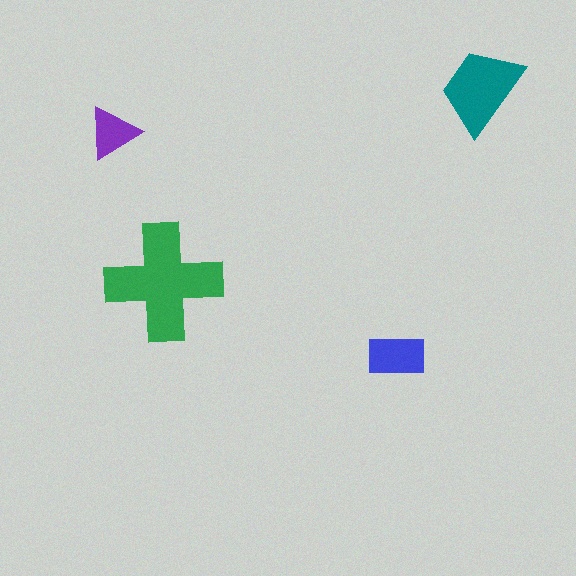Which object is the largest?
The green cross.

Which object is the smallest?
The purple triangle.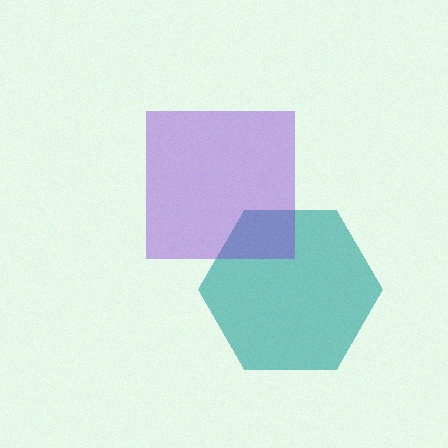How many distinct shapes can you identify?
There are 2 distinct shapes: a teal hexagon, a purple square.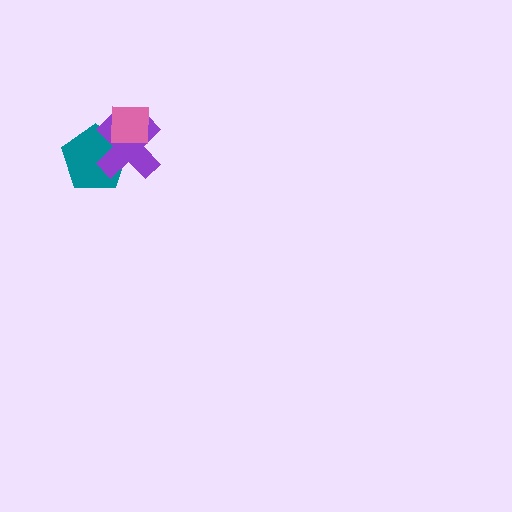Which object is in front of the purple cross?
The pink square is in front of the purple cross.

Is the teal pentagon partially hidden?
Yes, it is partially covered by another shape.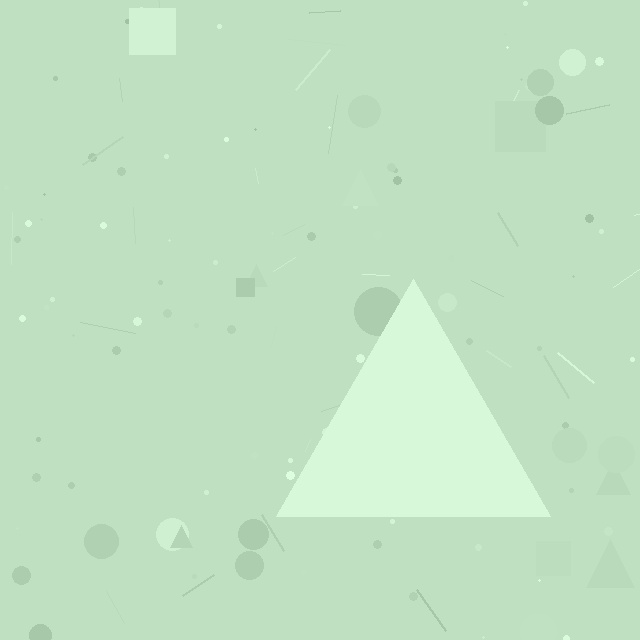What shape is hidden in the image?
A triangle is hidden in the image.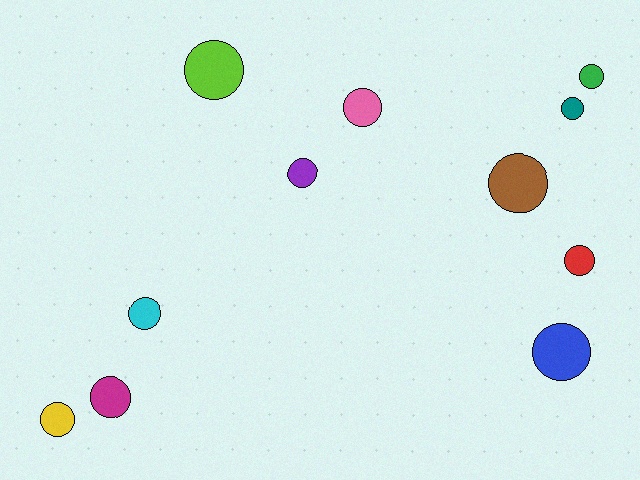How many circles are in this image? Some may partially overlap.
There are 11 circles.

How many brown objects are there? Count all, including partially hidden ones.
There is 1 brown object.